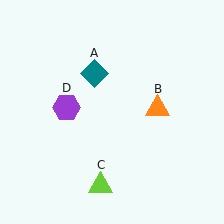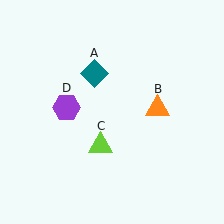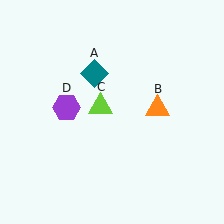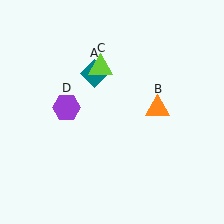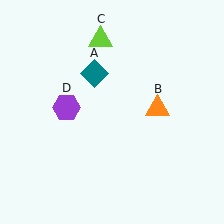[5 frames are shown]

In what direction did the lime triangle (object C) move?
The lime triangle (object C) moved up.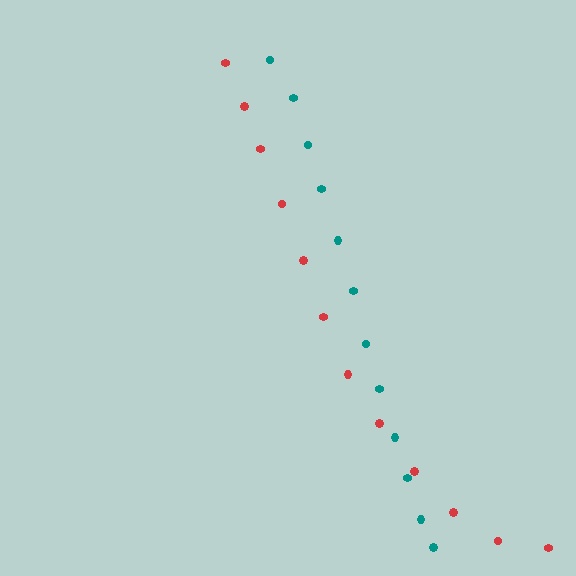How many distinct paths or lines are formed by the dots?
There are 2 distinct paths.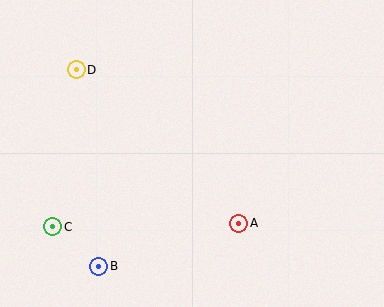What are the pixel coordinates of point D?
Point D is at (76, 70).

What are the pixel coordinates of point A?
Point A is at (239, 223).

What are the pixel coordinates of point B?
Point B is at (99, 266).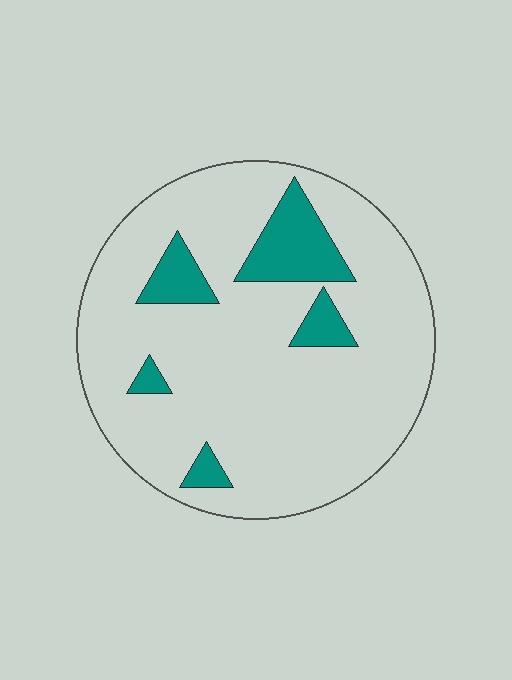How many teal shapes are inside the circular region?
5.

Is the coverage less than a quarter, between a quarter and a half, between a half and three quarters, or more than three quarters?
Less than a quarter.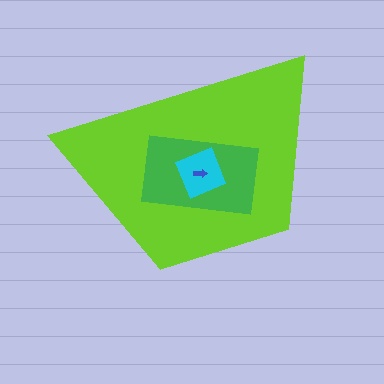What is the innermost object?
The blue arrow.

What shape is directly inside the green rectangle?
The cyan diamond.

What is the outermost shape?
The lime trapezoid.